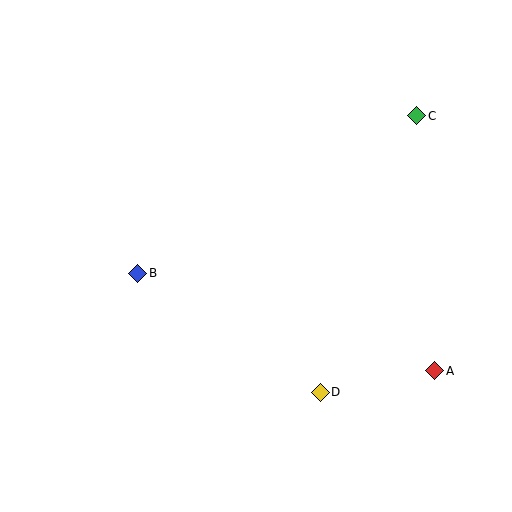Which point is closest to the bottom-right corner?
Point A is closest to the bottom-right corner.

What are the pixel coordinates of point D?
Point D is at (320, 392).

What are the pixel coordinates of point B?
Point B is at (138, 273).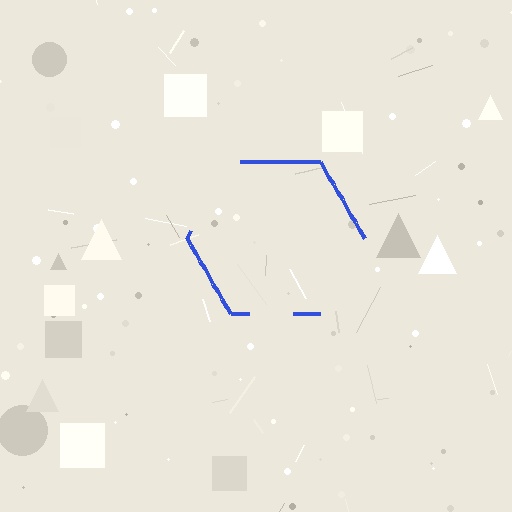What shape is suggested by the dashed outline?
The dashed outline suggests a hexagon.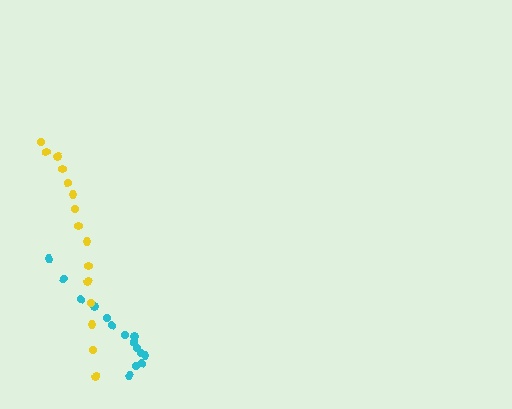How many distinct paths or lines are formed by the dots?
There are 2 distinct paths.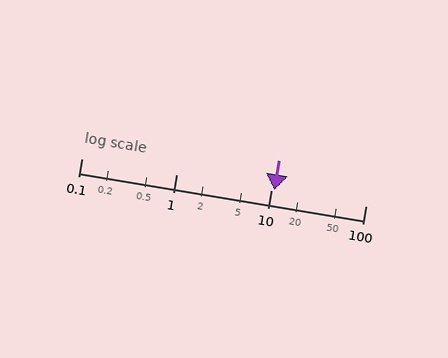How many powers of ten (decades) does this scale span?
The scale spans 3 decades, from 0.1 to 100.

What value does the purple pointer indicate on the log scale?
The pointer indicates approximately 11.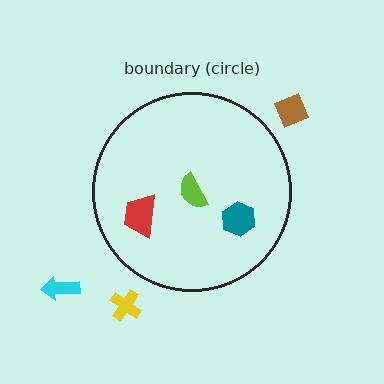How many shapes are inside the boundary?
3 inside, 3 outside.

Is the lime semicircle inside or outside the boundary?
Inside.